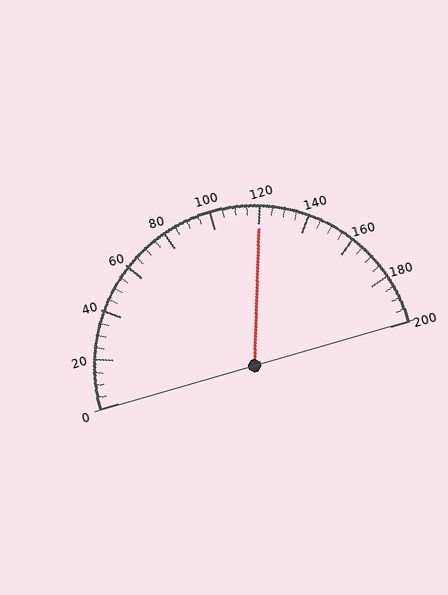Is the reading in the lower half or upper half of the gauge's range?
The reading is in the upper half of the range (0 to 200).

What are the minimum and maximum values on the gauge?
The gauge ranges from 0 to 200.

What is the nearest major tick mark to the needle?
The nearest major tick mark is 120.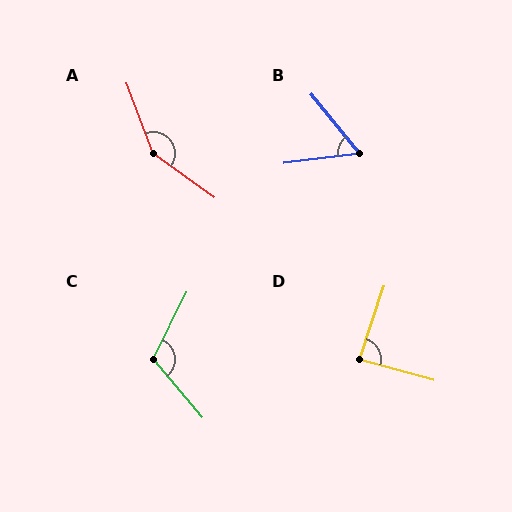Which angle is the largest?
A, at approximately 146 degrees.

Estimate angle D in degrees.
Approximately 87 degrees.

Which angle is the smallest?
B, at approximately 58 degrees.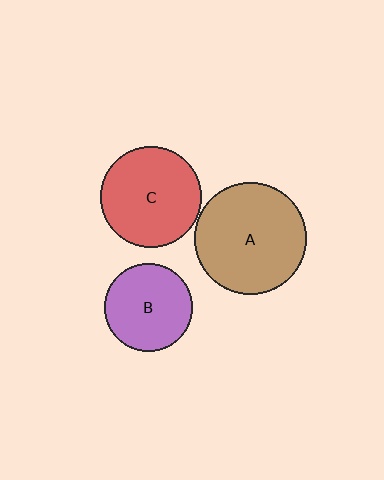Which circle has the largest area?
Circle A (brown).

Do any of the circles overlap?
No, none of the circles overlap.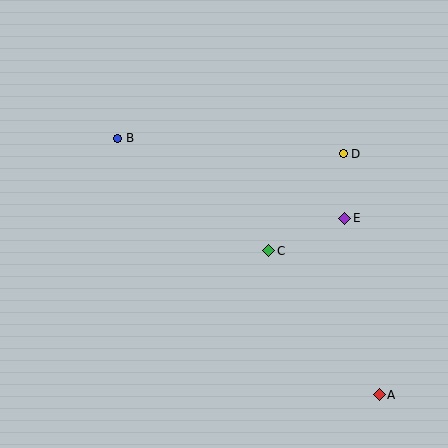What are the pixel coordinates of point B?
Point B is at (118, 138).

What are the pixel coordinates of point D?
Point D is at (343, 154).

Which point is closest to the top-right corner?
Point D is closest to the top-right corner.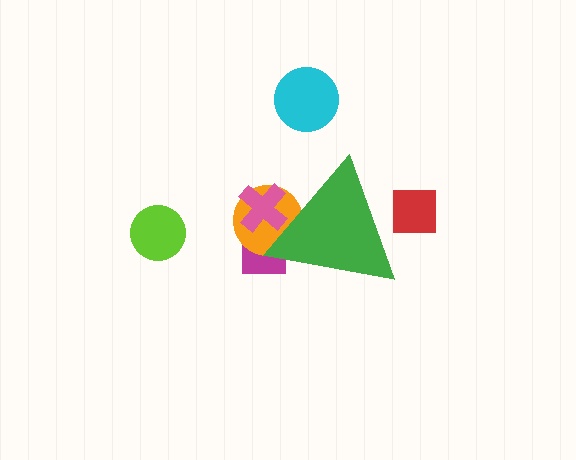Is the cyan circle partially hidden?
No, the cyan circle is fully visible.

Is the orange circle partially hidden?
Yes, the orange circle is partially hidden behind the green triangle.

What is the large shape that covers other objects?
A green triangle.